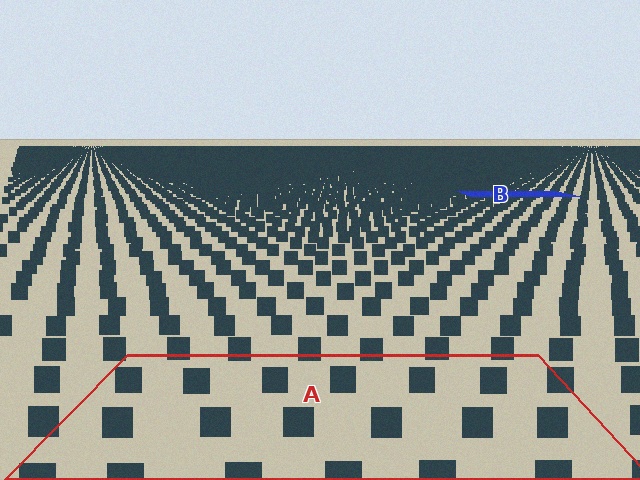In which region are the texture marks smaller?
The texture marks are smaller in region B, because it is farther away.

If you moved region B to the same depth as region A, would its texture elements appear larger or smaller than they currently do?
They would appear larger. At a closer depth, the same texture elements are projected at a bigger on-screen size.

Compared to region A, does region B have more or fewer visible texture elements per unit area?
Region B has more texture elements per unit area — they are packed more densely because it is farther away.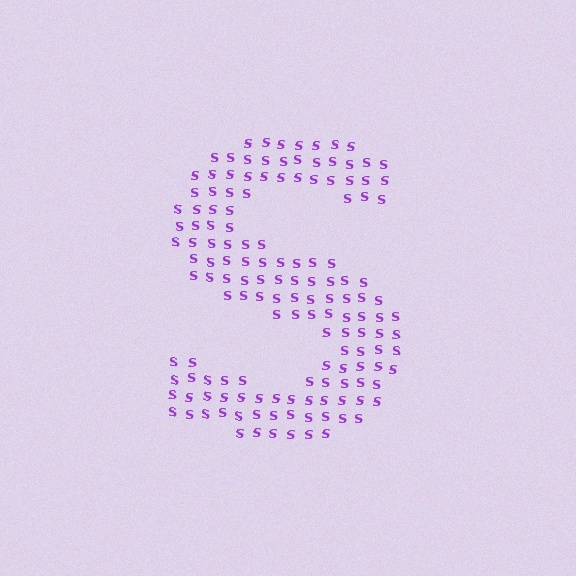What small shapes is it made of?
It is made of small letter S's.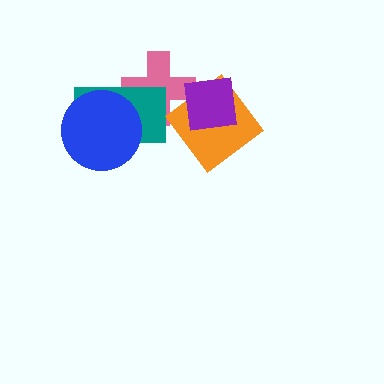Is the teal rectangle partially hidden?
Yes, it is partially covered by another shape.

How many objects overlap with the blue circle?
1 object overlaps with the blue circle.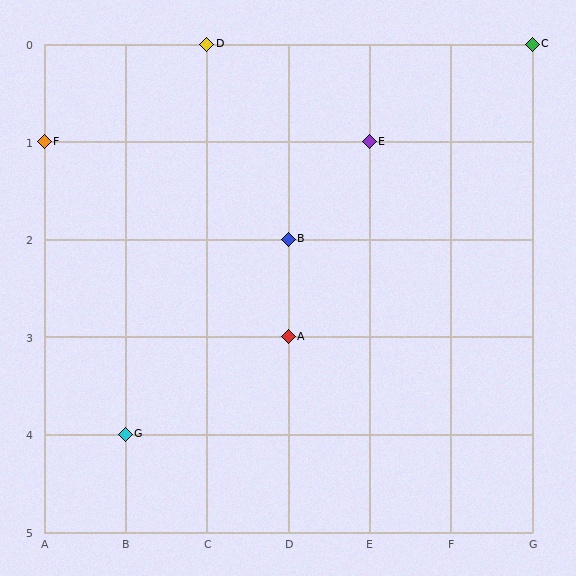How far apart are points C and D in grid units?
Points C and D are 4 columns apart.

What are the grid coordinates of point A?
Point A is at grid coordinates (D, 3).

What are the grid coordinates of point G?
Point G is at grid coordinates (B, 4).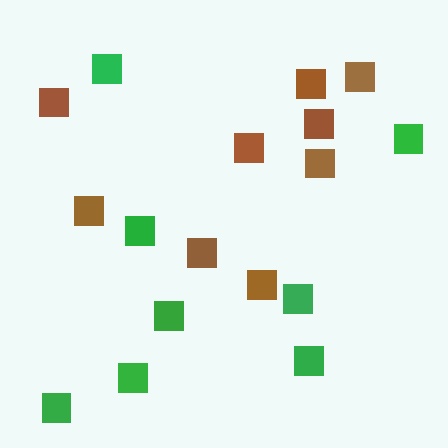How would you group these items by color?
There are 2 groups: one group of green squares (8) and one group of brown squares (9).